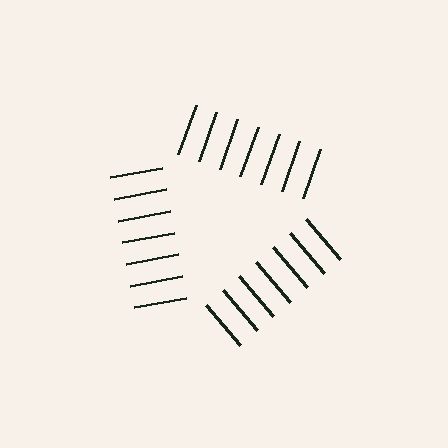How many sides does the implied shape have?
3 sides — the line-ends trace a triangle.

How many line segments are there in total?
21 — 7 along each of the 3 edges.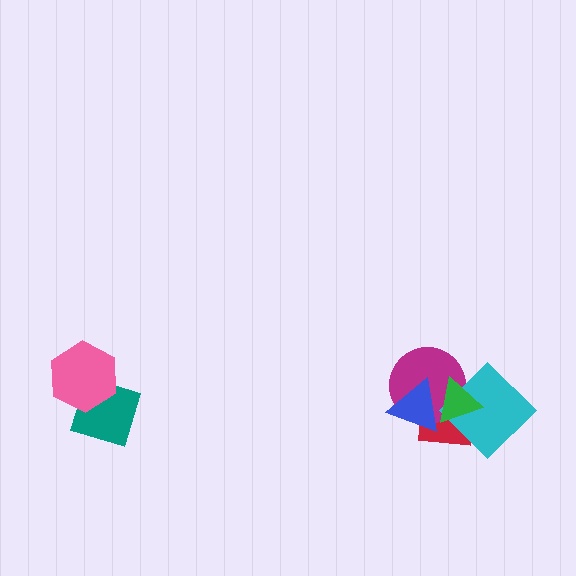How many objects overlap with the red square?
4 objects overlap with the red square.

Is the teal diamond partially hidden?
Yes, it is partially covered by another shape.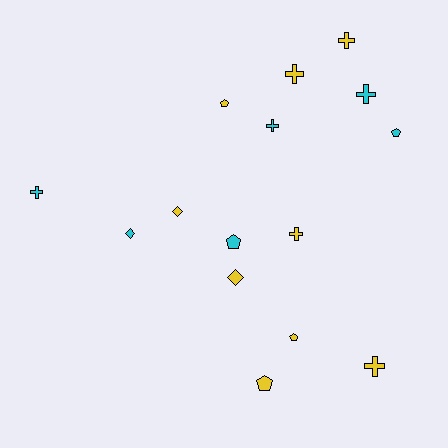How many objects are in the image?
There are 15 objects.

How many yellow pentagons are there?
There are 3 yellow pentagons.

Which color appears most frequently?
Yellow, with 9 objects.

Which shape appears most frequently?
Cross, with 7 objects.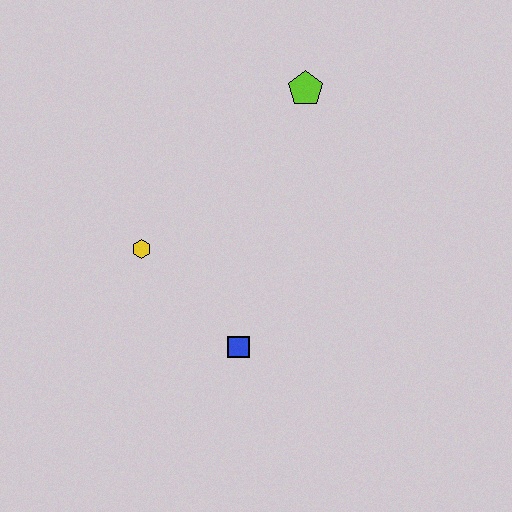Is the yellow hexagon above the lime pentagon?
No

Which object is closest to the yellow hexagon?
The blue square is closest to the yellow hexagon.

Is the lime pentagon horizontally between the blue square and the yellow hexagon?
No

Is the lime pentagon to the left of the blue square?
No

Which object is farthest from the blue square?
The lime pentagon is farthest from the blue square.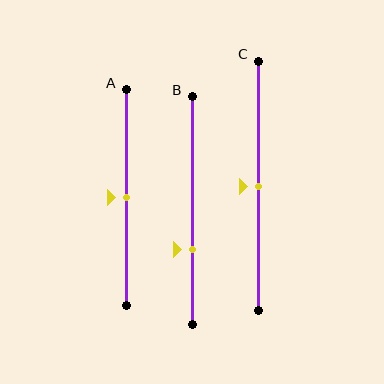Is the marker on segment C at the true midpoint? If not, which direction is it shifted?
Yes, the marker on segment C is at the true midpoint.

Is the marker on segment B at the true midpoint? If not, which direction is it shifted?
No, the marker on segment B is shifted downward by about 17% of the segment length.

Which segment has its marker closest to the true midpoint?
Segment A has its marker closest to the true midpoint.